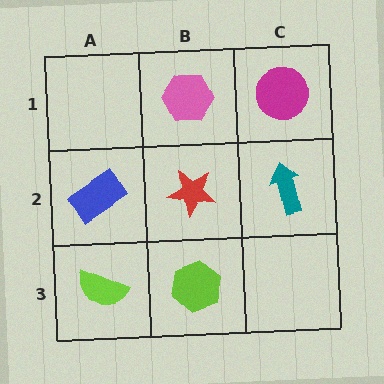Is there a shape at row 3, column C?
No, that cell is empty.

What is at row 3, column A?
A lime semicircle.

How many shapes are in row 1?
2 shapes.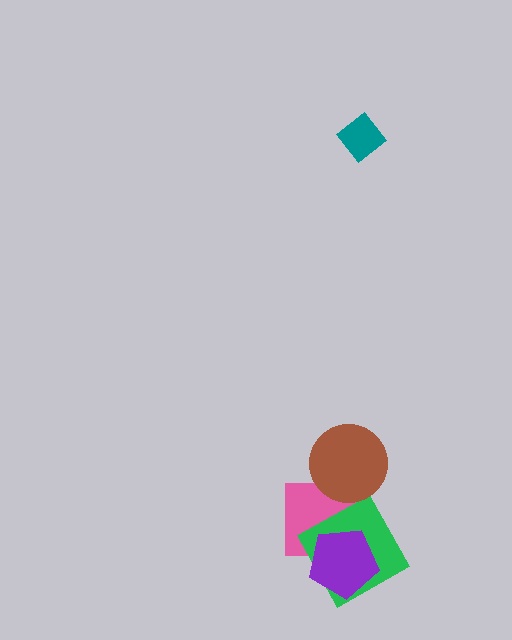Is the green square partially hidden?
Yes, it is partially covered by another shape.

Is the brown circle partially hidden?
No, no other shape covers it.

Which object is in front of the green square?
The purple pentagon is in front of the green square.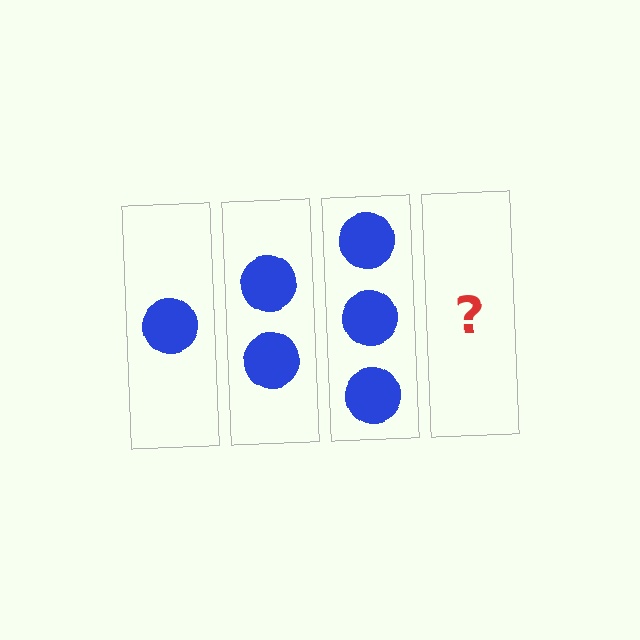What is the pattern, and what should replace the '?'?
The pattern is that each step adds one more circle. The '?' should be 4 circles.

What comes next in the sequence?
The next element should be 4 circles.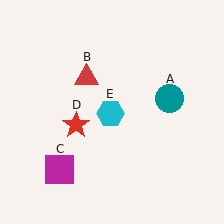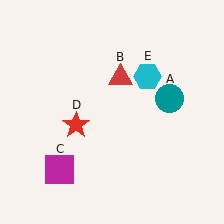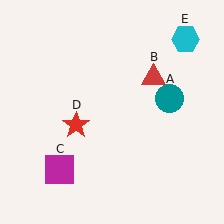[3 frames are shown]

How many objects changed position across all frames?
2 objects changed position: red triangle (object B), cyan hexagon (object E).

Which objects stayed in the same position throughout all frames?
Teal circle (object A) and magenta square (object C) and red star (object D) remained stationary.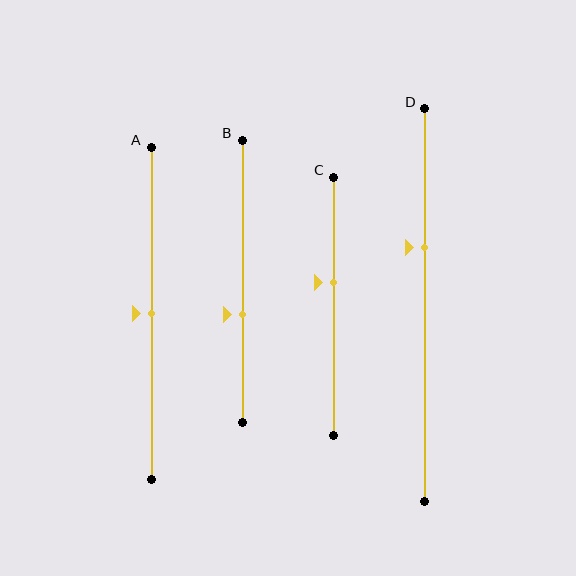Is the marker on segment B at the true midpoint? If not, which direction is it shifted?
No, the marker on segment B is shifted downward by about 12% of the segment length.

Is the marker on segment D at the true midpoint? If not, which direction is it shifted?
No, the marker on segment D is shifted upward by about 15% of the segment length.